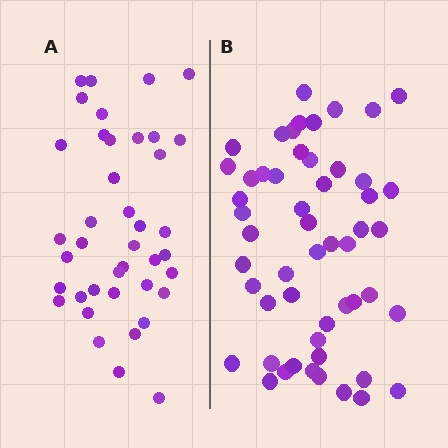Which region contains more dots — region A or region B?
Region B (the right region) has more dots.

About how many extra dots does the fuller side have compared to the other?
Region B has approximately 15 more dots than region A.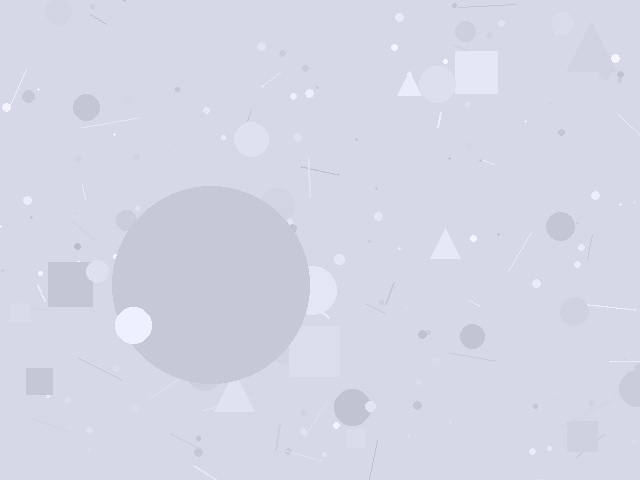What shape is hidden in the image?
A circle is hidden in the image.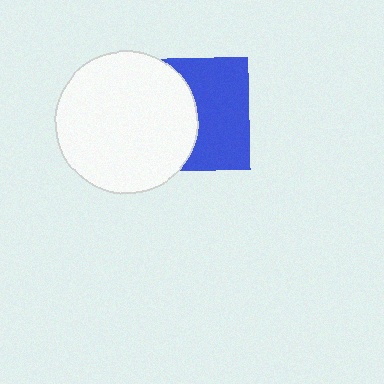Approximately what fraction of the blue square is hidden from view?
Roughly 47% of the blue square is hidden behind the white circle.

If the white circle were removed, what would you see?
You would see the complete blue square.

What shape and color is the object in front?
The object in front is a white circle.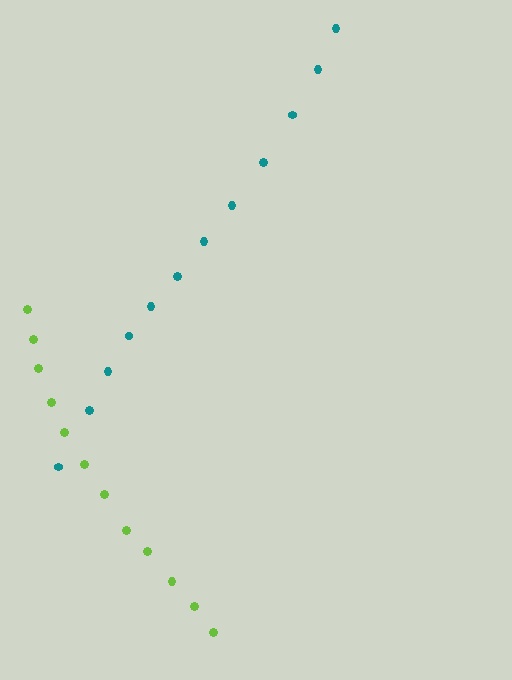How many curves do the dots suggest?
There are 2 distinct paths.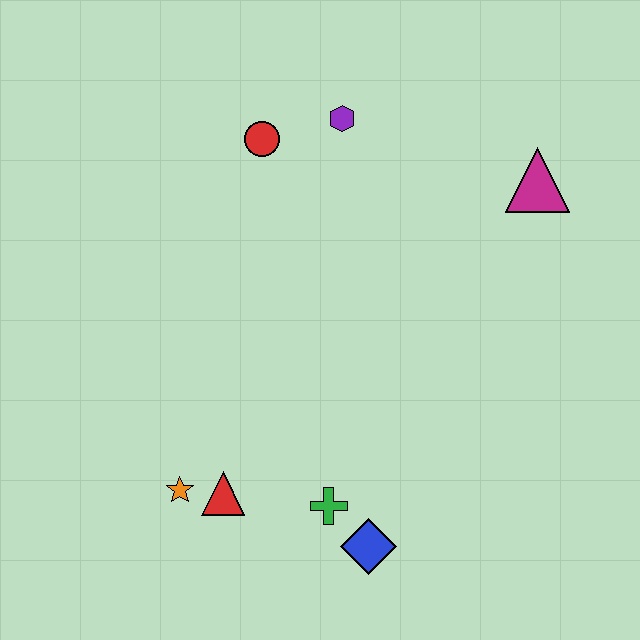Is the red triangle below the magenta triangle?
Yes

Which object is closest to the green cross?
The blue diamond is closest to the green cross.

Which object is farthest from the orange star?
The magenta triangle is farthest from the orange star.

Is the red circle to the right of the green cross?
No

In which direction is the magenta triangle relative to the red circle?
The magenta triangle is to the right of the red circle.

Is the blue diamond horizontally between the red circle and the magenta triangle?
Yes